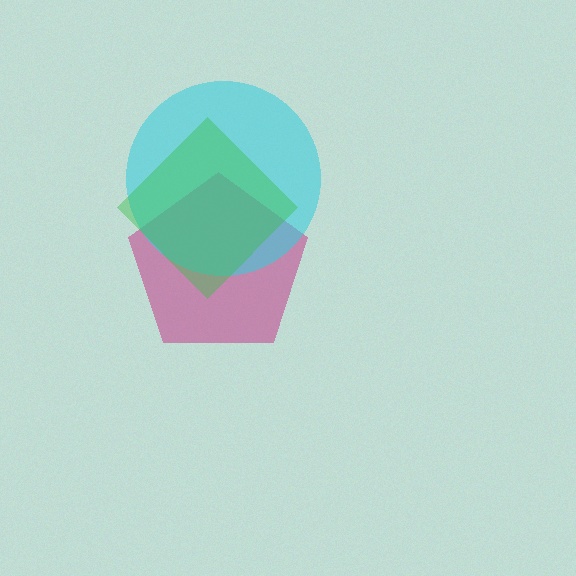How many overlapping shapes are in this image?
There are 3 overlapping shapes in the image.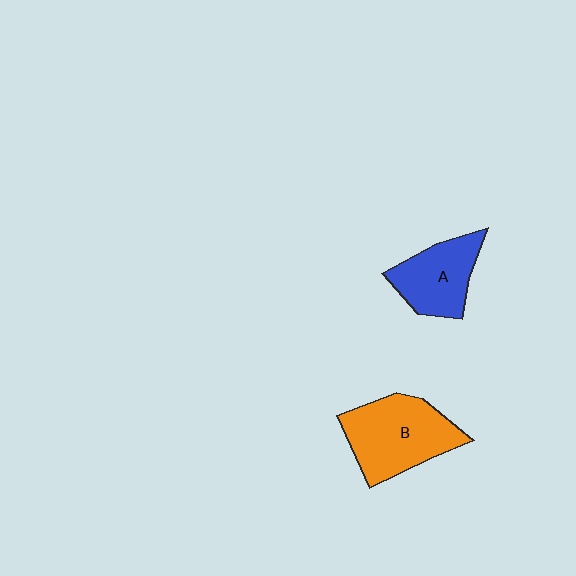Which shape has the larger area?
Shape B (orange).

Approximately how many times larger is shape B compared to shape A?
Approximately 1.4 times.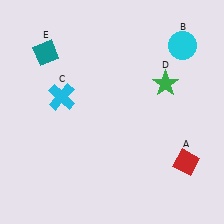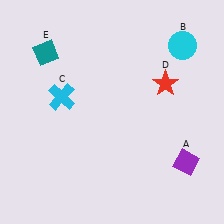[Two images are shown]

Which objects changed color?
A changed from red to purple. D changed from green to red.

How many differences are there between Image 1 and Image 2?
There are 2 differences between the two images.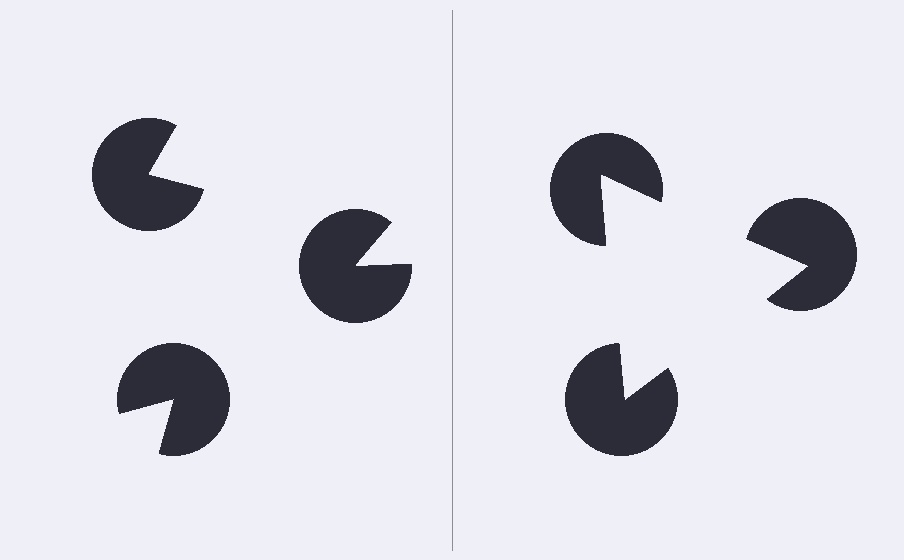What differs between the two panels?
The pac-man discs are positioned identically on both sides; only the wedge orientations differ. On the right they align to a triangle; on the left they are misaligned.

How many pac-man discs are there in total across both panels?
6 — 3 on each side.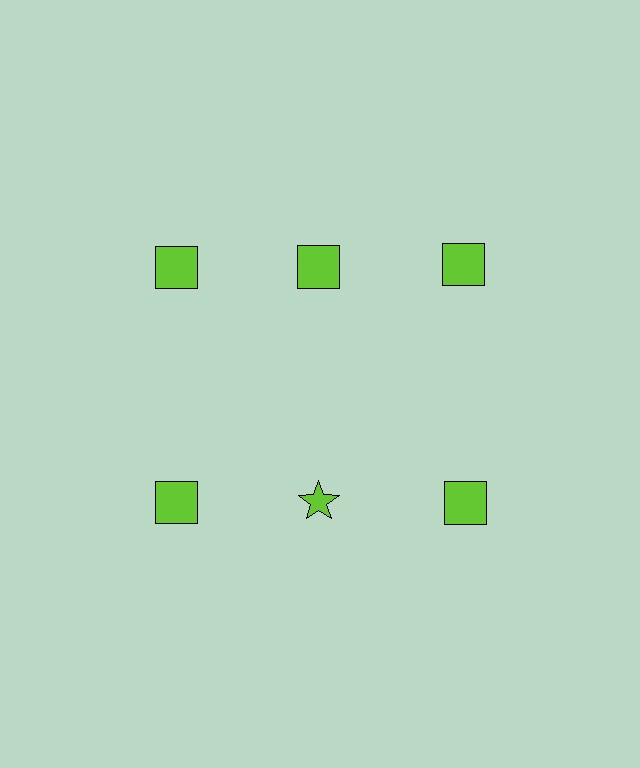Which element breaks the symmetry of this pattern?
The lime star in the second row, second from left column breaks the symmetry. All other shapes are lime squares.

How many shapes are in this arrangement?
There are 6 shapes arranged in a grid pattern.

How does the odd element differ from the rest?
It has a different shape: star instead of square.